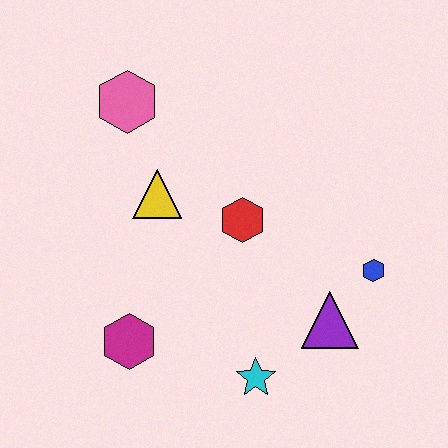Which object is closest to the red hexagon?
The yellow triangle is closest to the red hexagon.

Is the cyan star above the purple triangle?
No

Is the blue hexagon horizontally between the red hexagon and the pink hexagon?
No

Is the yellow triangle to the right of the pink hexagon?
Yes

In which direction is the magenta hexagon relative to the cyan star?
The magenta hexagon is to the left of the cyan star.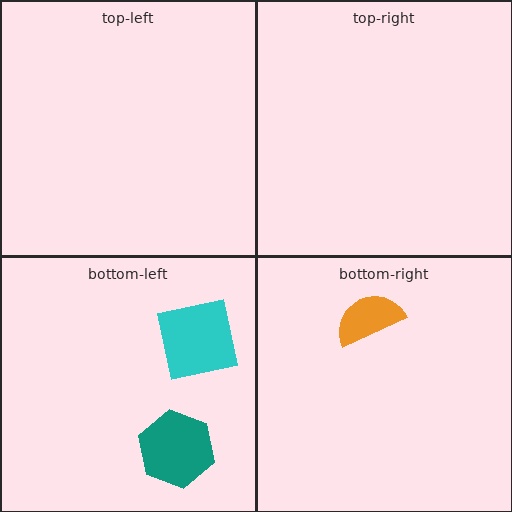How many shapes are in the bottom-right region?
1.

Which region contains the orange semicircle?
The bottom-right region.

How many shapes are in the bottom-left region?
2.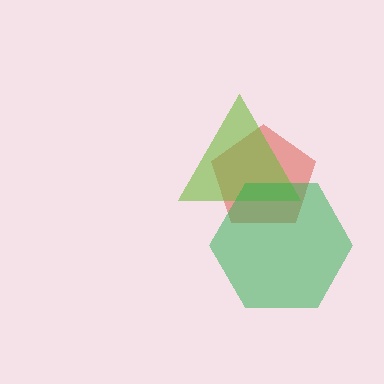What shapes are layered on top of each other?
The layered shapes are: a red pentagon, a lime triangle, a green hexagon.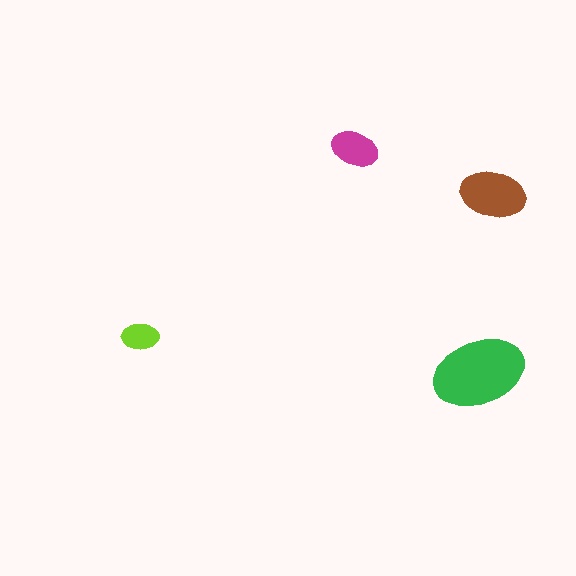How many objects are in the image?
There are 4 objects in the image.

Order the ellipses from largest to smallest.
the green one, the brown one, the magenta one, the lime one.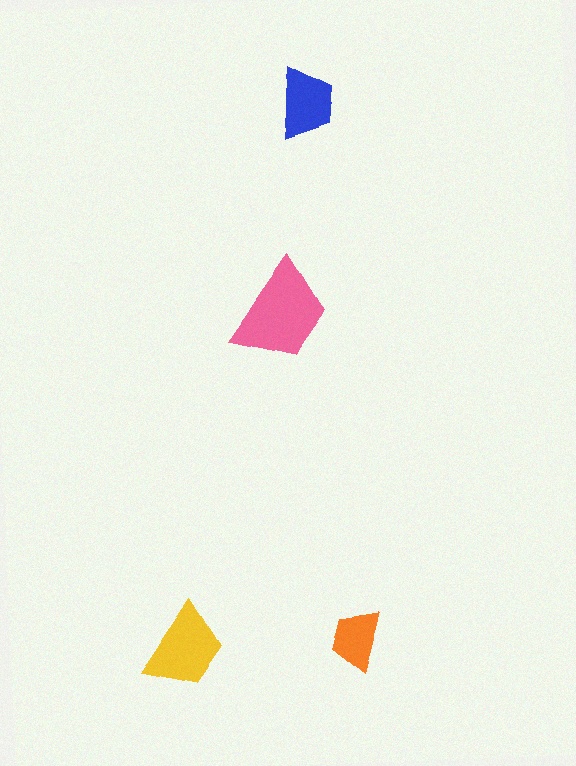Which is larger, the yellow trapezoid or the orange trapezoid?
The yellow one.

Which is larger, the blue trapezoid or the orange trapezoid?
The blue one.